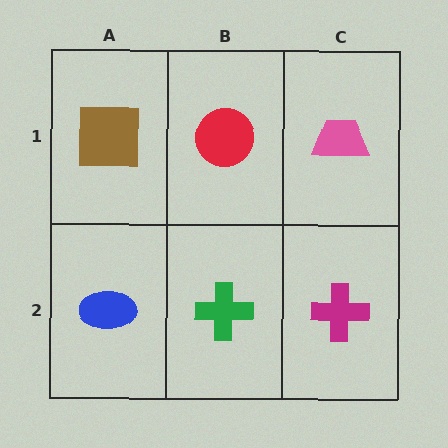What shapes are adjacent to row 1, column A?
A blue ellipse (row 2, column A), a red circle (row 1, column B).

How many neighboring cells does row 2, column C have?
2.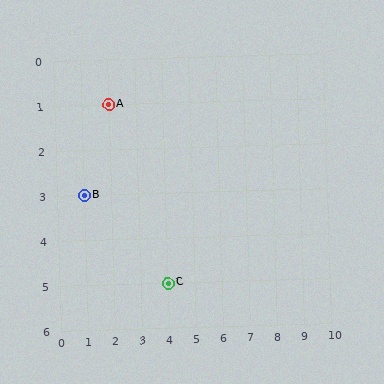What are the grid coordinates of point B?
Point B is at grid coordinates (1, 3).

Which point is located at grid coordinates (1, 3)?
Point B is at (1, 3).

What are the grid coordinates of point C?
Point C is at grid coordinates (4, 5).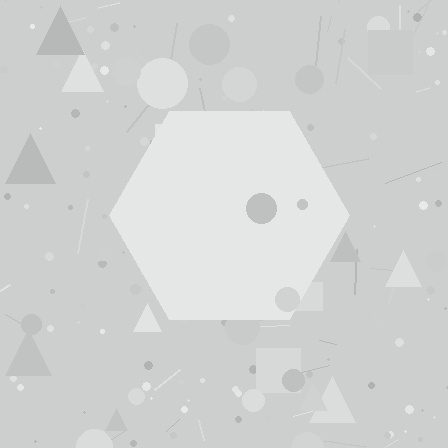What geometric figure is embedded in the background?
A hexagon is embedded in the background.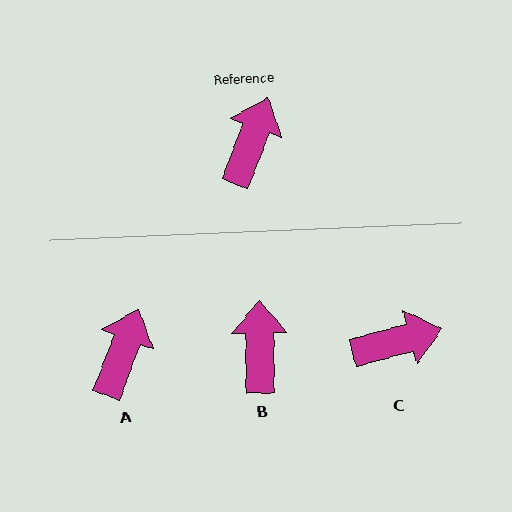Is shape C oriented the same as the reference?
No, it is off by about 54 degrees.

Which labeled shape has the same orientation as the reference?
A.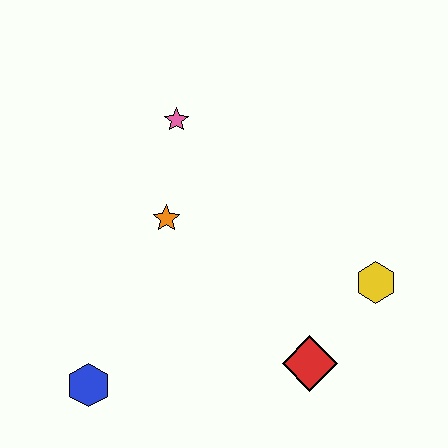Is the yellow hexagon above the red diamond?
Yes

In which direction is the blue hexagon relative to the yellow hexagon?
The blue hexagon is to the left of the yellow hexagon.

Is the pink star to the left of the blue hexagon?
No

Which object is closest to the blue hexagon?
The orange star is closest to the blue hexagon.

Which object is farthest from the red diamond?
The pink star is farthest from the red diamond.